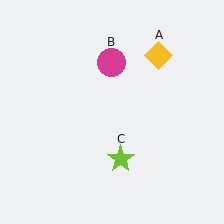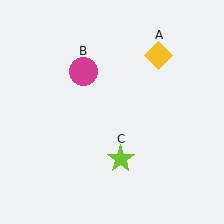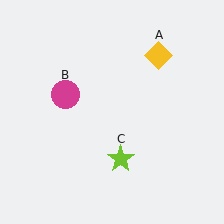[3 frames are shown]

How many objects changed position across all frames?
1 object changed position: magenta circle (object B).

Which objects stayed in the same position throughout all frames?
Yellow diamond (object A) and lime star (object C) remained stationary.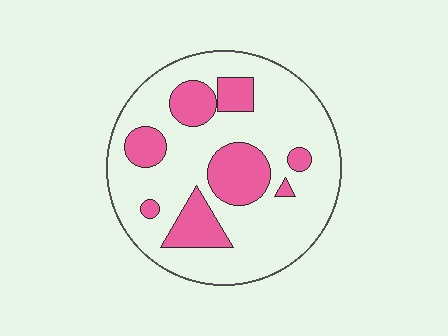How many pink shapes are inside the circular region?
8.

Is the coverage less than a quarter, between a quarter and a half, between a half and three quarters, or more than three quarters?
Between a quarter and a half.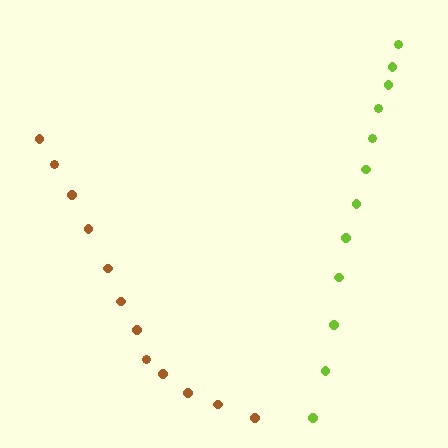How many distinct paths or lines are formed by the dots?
There are 2 distinct paths.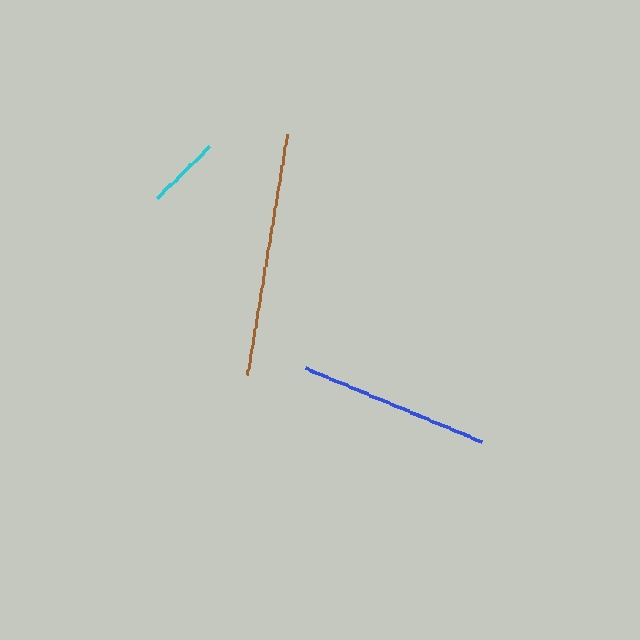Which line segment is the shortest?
The cyan line is the shortest at approximately 73 pixels.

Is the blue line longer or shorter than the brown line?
The brown line is longer than the blue line.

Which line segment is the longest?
The brown line is the longest at approximately 243 pixels.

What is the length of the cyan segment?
The cyan segment is approximately 73 pixels long.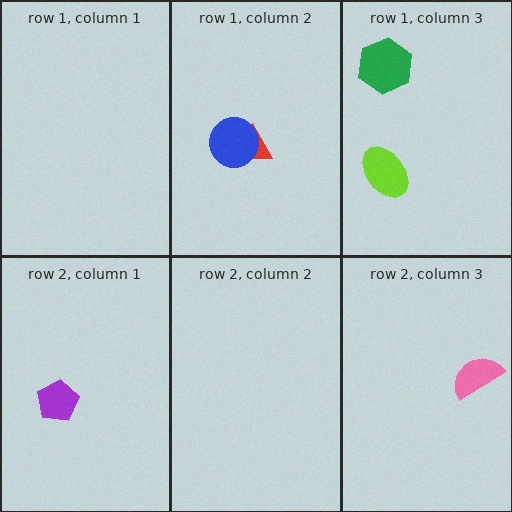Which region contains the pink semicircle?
The row 2, column 3 region.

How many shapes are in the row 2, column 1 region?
1.